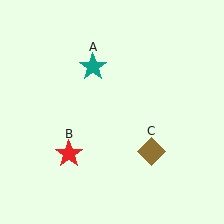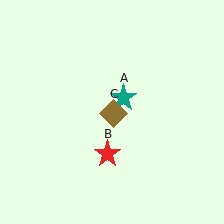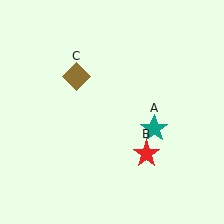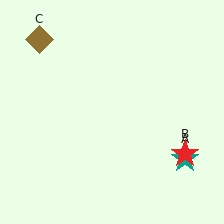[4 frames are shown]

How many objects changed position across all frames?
3 objects changed position: teal star (object A), red star (object B), brown diamond (object C).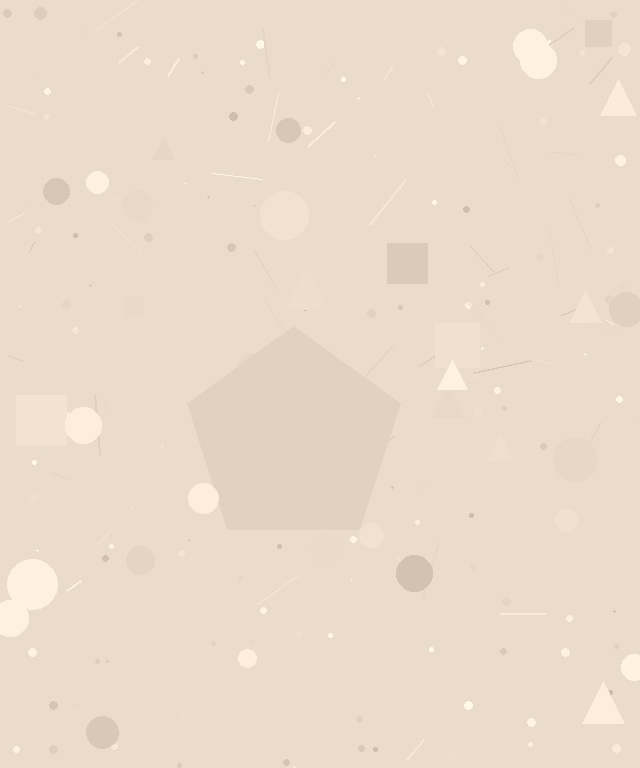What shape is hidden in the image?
A pentagon is hidden in the image.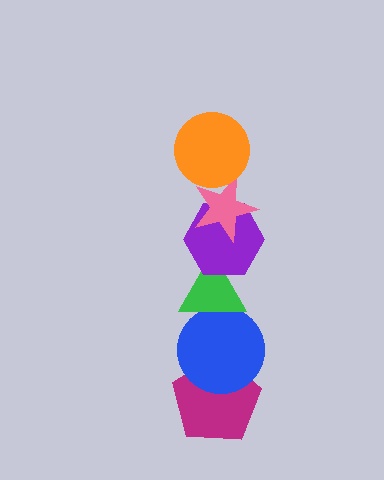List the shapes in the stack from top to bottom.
From top to bottom: the orange circle, the pink star, the purple hexagon, the green triangle, the blue circle, the magenta pentagon.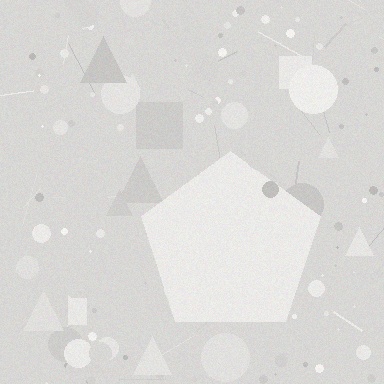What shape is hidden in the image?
A pentagon is hidden in the image.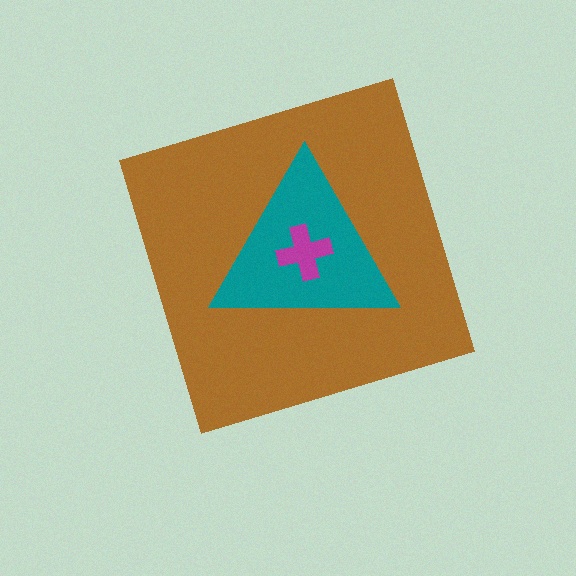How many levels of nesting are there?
3.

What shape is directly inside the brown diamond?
The teal triangle.